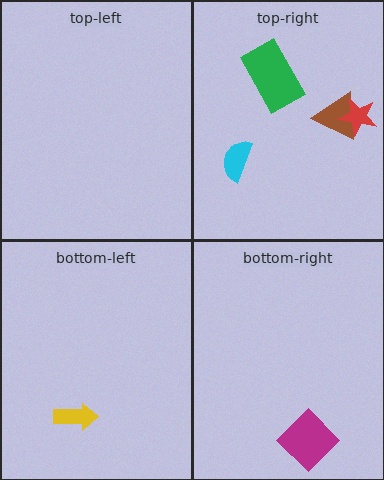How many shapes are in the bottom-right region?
1.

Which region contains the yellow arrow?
The bottom-left region.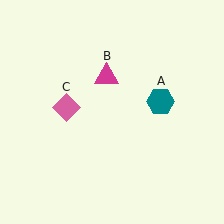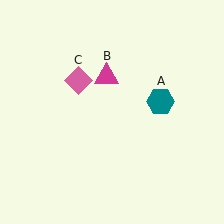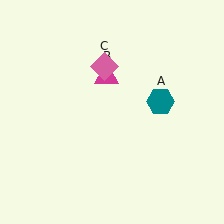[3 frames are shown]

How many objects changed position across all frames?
1 object changed position: pink diamond (object C).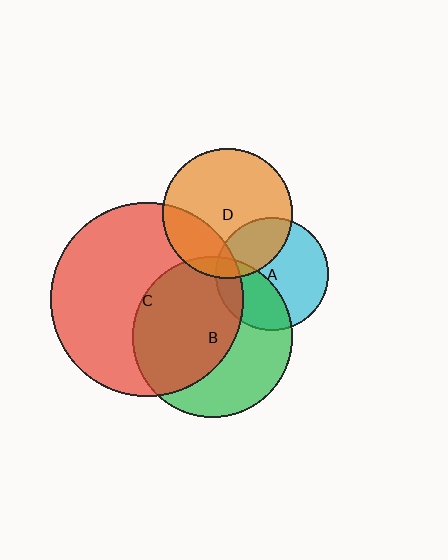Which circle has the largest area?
Circle C (red).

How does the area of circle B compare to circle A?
Approximately 2.0 times.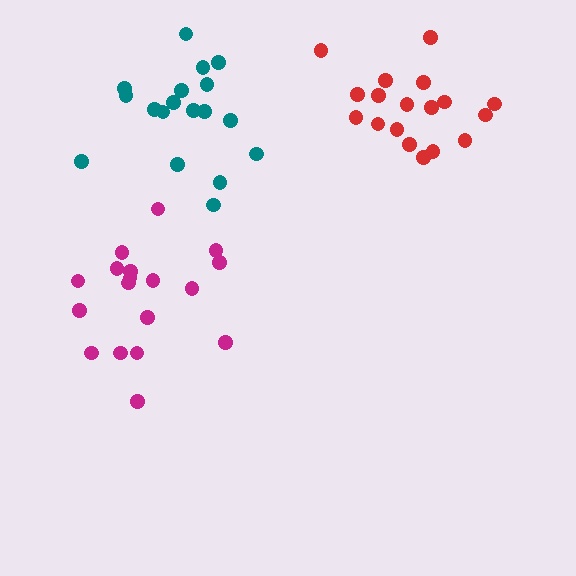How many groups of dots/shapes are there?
There are 3 groups.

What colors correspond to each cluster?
The clusters are colored: magenta, red, teal.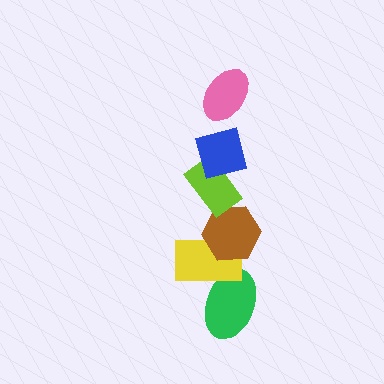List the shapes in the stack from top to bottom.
From top to bottom: the pink ellipse, the blue square, the lime rectangle, the brown hexagon, the yellow rectangle, the green ellipse.